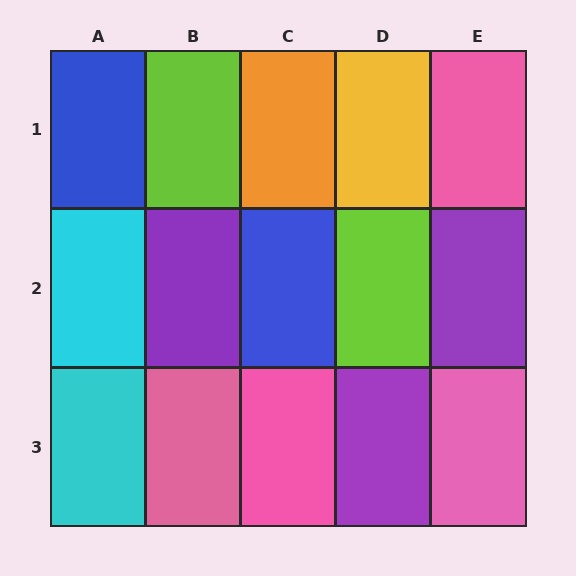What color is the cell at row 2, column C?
Blue.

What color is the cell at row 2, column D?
Lime.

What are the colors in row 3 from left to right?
Cyan, pink, pink, purple, pink.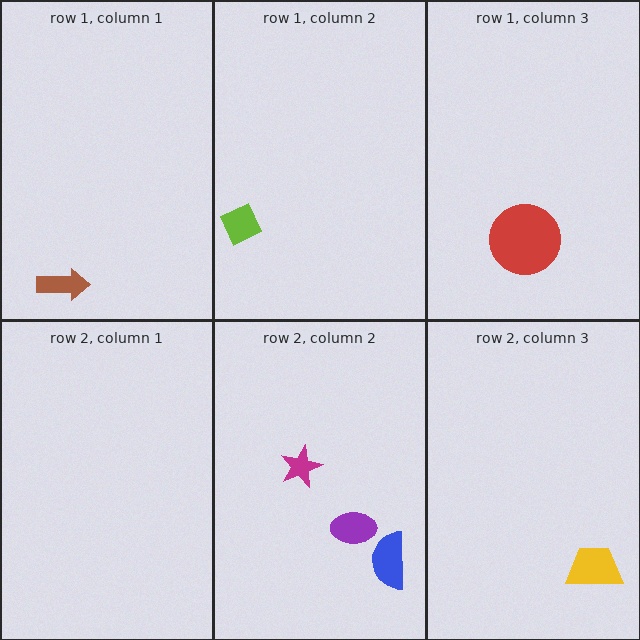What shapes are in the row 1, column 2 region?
The lime diamond.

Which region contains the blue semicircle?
The row 2, column 2 region.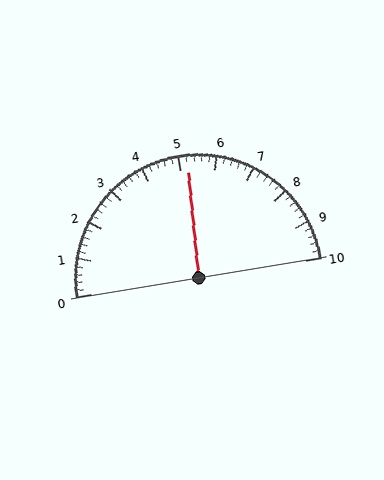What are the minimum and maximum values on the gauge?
The gauge ranges from 0 to 10.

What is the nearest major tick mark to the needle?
The nearest major tick mark is 5.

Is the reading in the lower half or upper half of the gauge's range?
The reading is in the upper half of the range (0 to 10).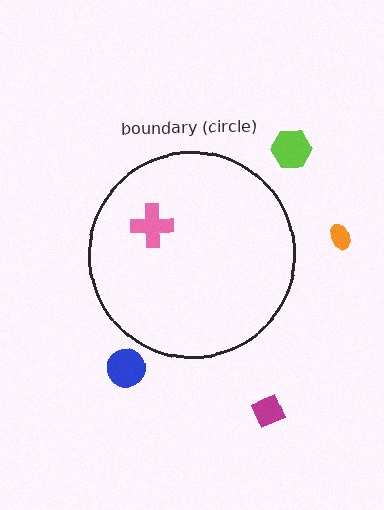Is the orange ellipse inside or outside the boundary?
Outside.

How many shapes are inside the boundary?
1 inside, 4 outside.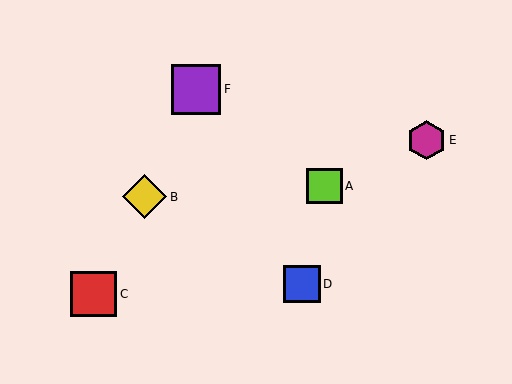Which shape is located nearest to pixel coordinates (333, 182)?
The lime square (labeled A) at (324, 186) is nearest to that location.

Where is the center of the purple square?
The center of the purple square is at (196, 89).